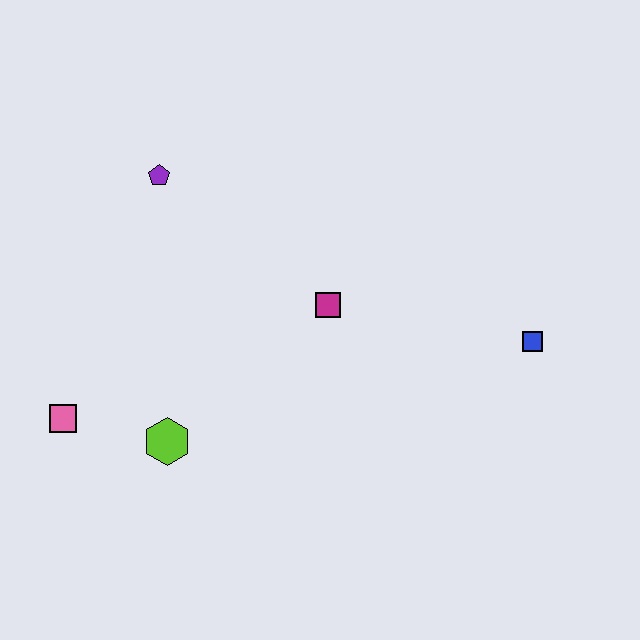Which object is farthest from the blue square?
The pink square is farthest from the blue square.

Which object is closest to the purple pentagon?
The magenta square is closest to the purple pentagon.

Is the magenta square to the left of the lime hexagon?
No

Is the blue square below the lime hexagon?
No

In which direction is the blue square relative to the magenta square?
The blue square is to the right of the magenta square.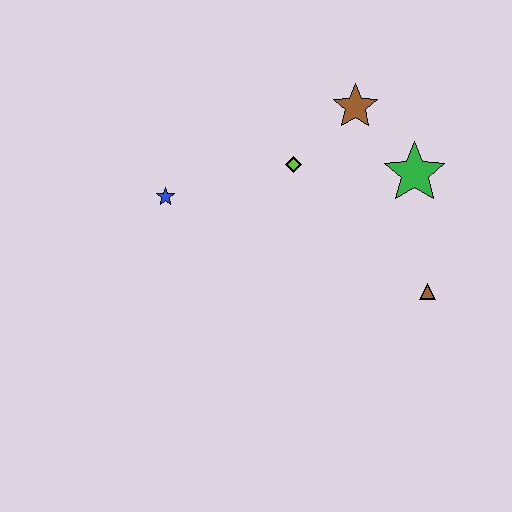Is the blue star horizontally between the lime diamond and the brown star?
No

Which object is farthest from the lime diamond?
The brown triangle is farthest from the lime diamond.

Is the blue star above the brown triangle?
Yes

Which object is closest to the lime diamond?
The brown star is closest to the lime diamond.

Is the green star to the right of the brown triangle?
No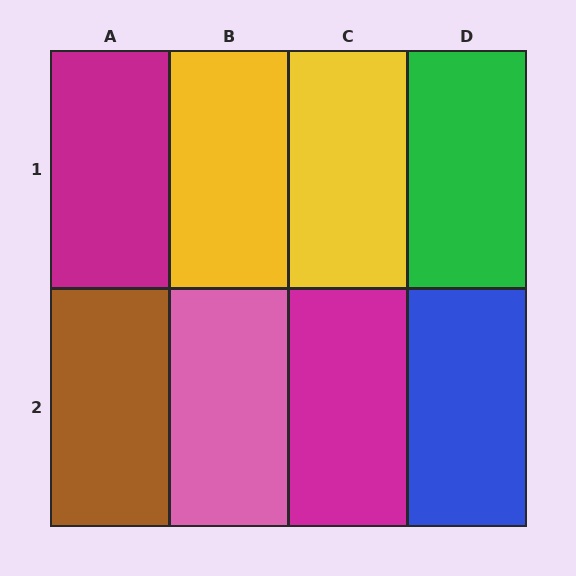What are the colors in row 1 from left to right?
Magenta, yellow, yellow, green.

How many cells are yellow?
2 cells are yellow.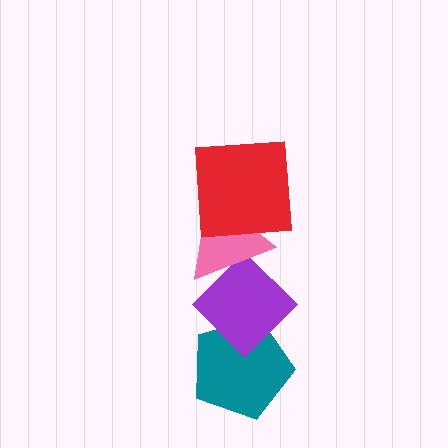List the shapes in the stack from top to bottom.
From top to bottom: the red square, the pink triangle, the purple diamond, the teal pentagon.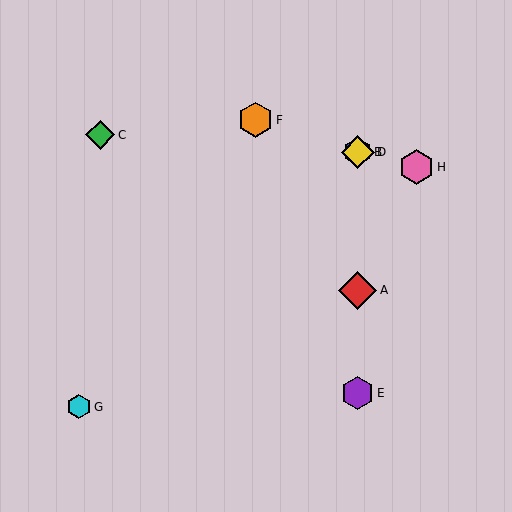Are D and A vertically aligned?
Yes, both are at x≈358.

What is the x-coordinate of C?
Object C is at x≈100.